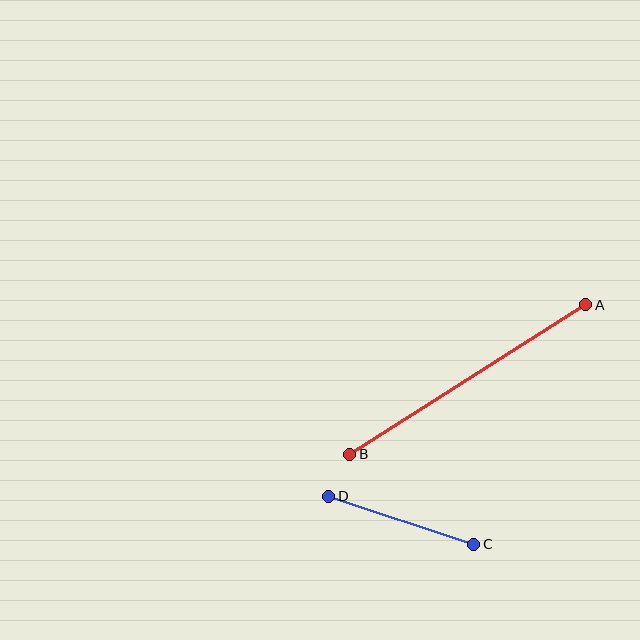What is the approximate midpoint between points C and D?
The midpoint is at approximately (401, 520) pixels.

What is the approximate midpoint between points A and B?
The midpoint is at approximately (468, 379) pixels.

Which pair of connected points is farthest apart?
Points A and B are farthest apart.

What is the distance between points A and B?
The distance is approximately 279 pixels.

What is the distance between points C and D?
The distance is approximately 153 pixels.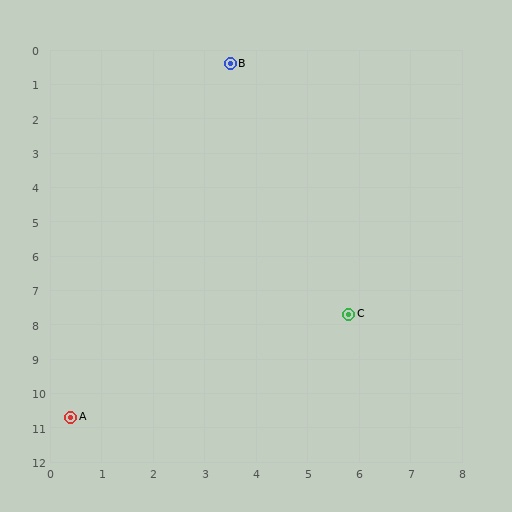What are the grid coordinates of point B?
Point B is at approximately (3.5, 0.4).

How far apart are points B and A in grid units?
Points B and A are about 10.8 grid units apart.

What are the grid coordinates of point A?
Point A is at approximately (0.4, 10.7).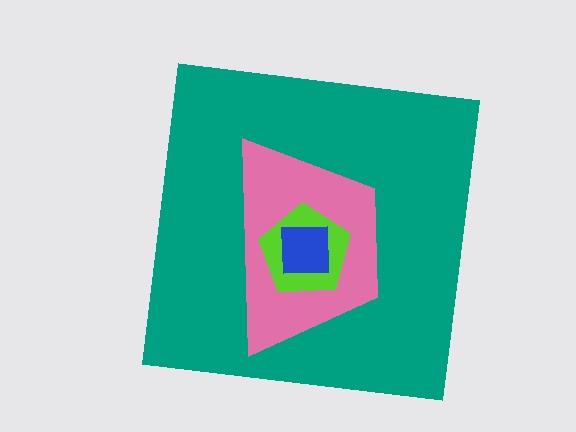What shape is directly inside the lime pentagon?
The blue square.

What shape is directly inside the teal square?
The pink trapezoid.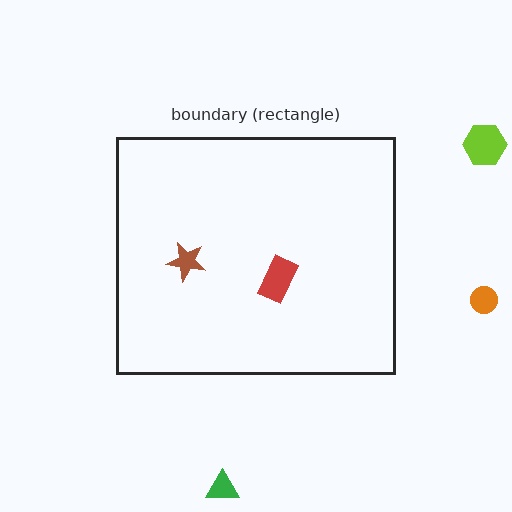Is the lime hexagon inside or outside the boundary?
Outside.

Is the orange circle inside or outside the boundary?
Outside.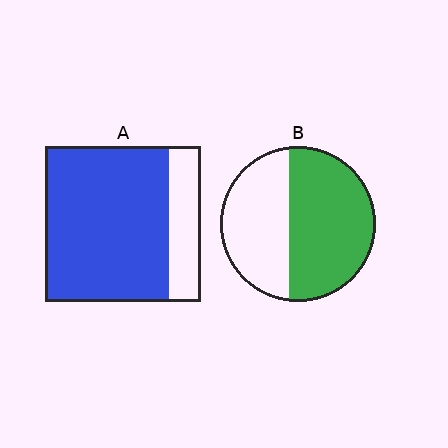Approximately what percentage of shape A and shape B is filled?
A is approximately 80% and B is approximately 55%.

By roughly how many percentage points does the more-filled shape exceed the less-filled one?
By roughly 20 percentage points (A over B).